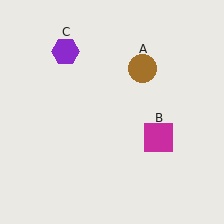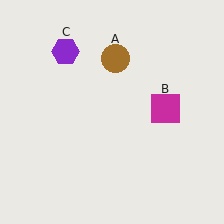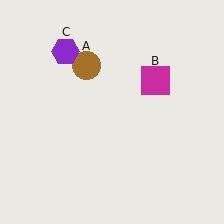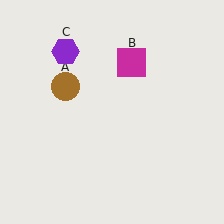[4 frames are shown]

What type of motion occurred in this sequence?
The brown circle (object A), magenta square (object B) rotated counterclockwise around the center of the scene.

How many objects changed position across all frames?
2 objects changed position: brown circle (object A), magenta square (object B).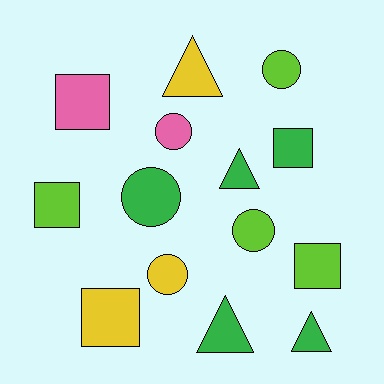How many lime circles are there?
There are 2 lime circles.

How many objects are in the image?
There are 14 objects.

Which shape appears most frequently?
Circle, with 5 objects.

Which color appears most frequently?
Green, with 5 objects.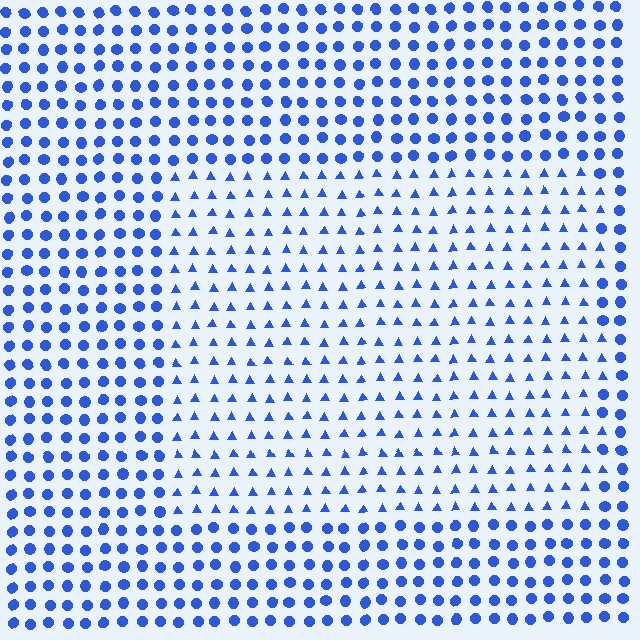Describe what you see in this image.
The image is filled with small blue elements arranged in a uniform grid. A rectangle-shaped region contains triangles, while the surrounding area contains circles. The boundary is defined purely by the change in element shape.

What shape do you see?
I see a rectangle.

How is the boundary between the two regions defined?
The boundary is defined by a change in element shape: triangles inside vs. circles outside. All elements share the same color and spacing.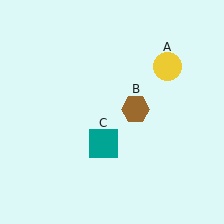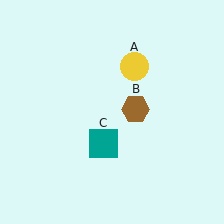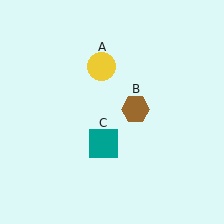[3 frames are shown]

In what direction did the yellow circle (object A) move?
The yellow circle (object A) moved left.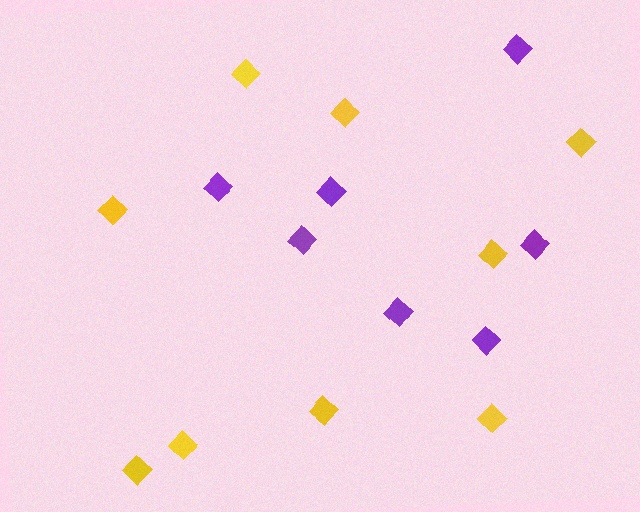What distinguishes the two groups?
There are 2 groups: one group of yellow diamonds (9) and one group of purple diamonds (7).